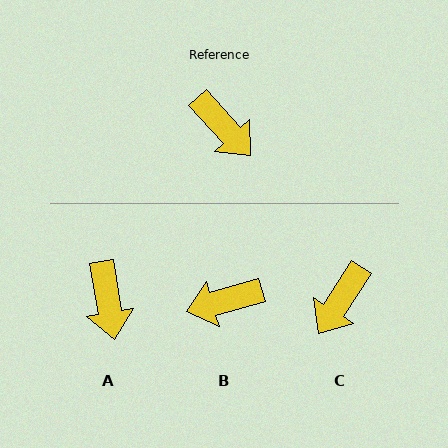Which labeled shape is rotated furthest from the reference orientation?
B, about 117 degrees away.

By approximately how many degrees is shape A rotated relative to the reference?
Approximately 33 degrees clockwise.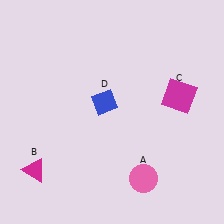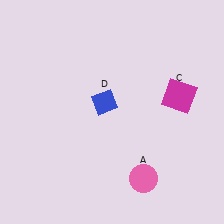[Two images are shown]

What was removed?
The magenta triangle (B) was removed in Image 2.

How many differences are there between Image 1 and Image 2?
There is 1 difference between the two images.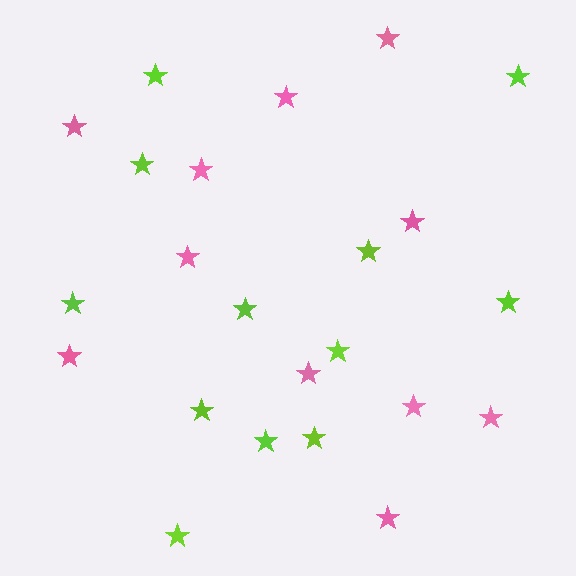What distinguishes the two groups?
There are 2 groups: one group of pink stars (11) and one group of lime stars (12).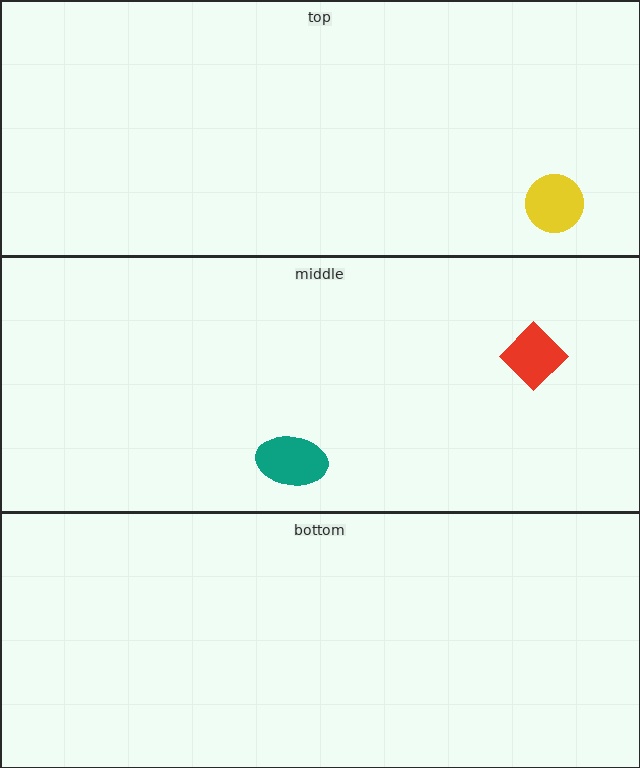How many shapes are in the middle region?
2.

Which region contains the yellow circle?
The top region.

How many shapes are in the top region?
1.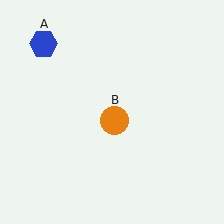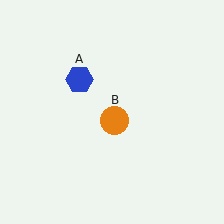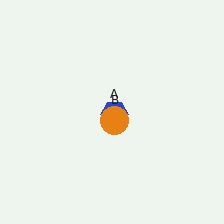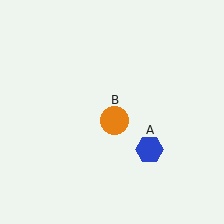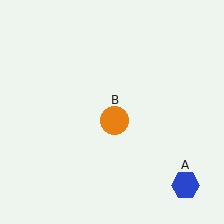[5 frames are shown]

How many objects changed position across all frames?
1 object changed position: blue hexagon (object A).